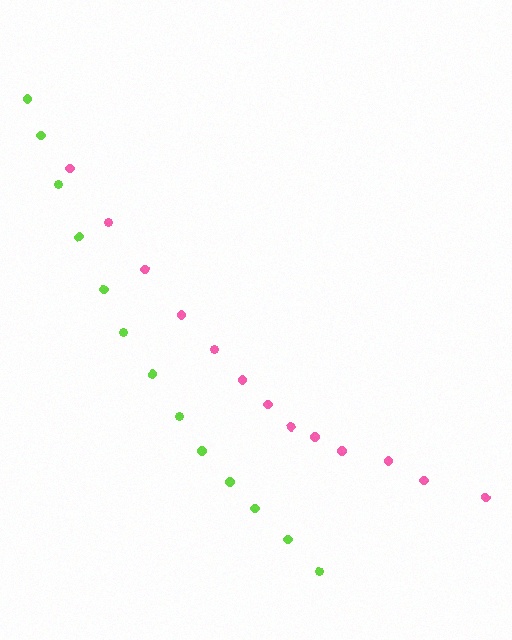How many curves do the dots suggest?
There are 2 distinct paths.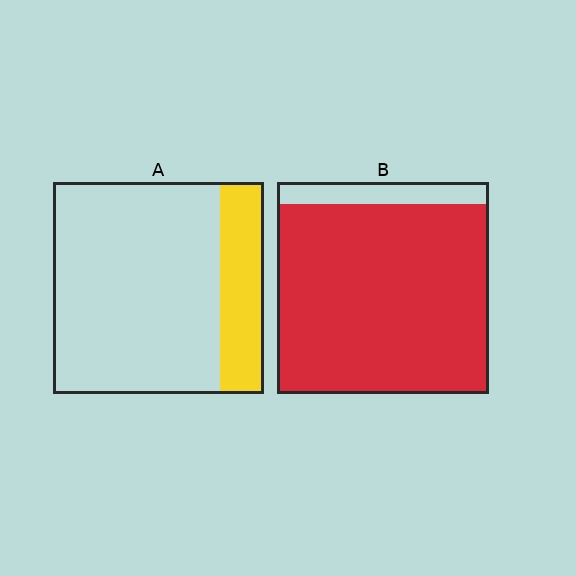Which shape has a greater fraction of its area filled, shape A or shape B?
Shape B.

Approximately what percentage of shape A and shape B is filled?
A is approximately 20% and B is approximately 90%.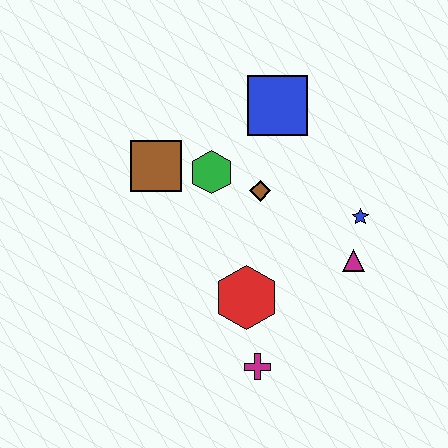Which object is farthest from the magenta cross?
The blue square is farthest from the magenta cross.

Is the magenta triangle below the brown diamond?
Yes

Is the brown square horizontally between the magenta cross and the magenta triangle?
No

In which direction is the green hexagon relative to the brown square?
The green hexagon is to the right of the brown square.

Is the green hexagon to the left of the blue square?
Yes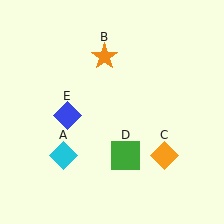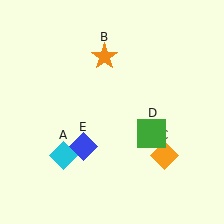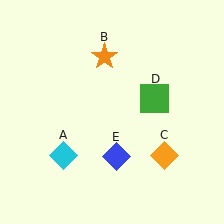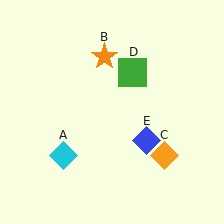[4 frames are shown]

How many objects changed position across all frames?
2 objects changed position: green square (object D), blue diamond (object E).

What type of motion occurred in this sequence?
The green square (object D), blue diamond (object E) rotated counterclockwise around the center of the scene.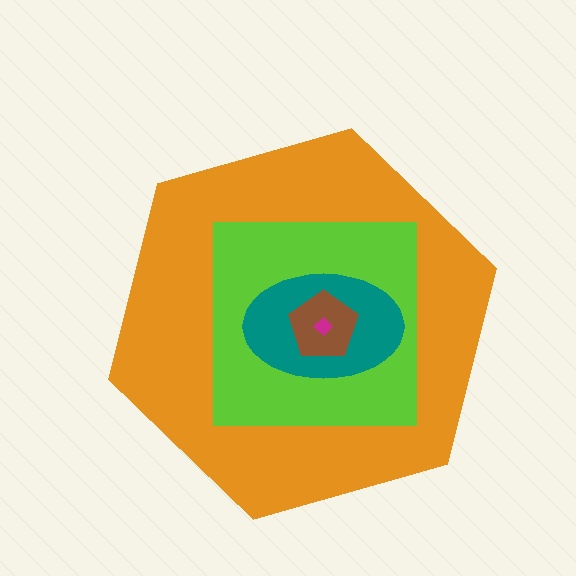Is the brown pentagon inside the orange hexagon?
Yes.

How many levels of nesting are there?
5.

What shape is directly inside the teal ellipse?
The brown pentagon.